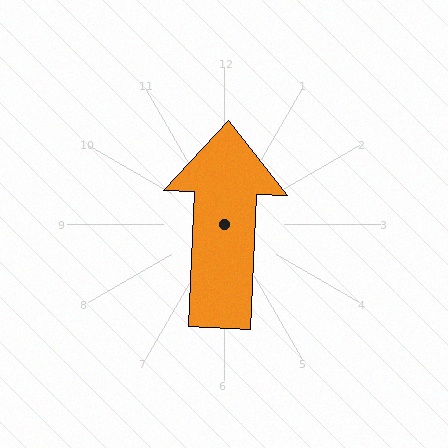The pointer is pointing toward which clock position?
Roughly 12 o'clock.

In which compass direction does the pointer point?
North.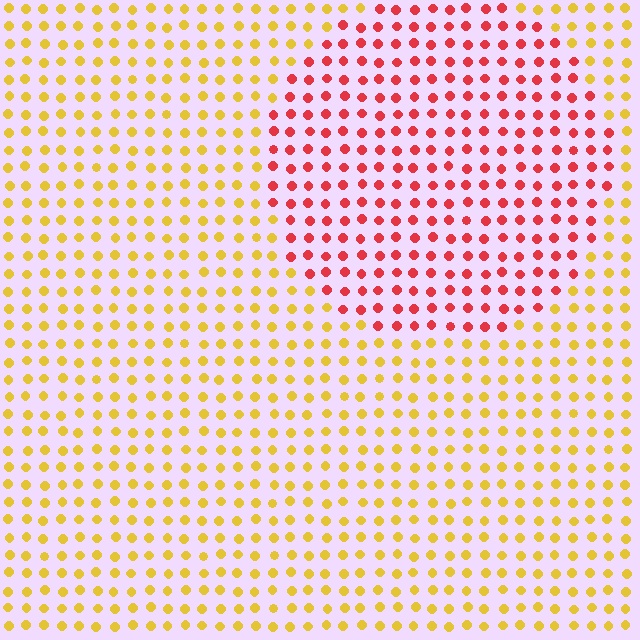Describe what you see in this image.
The image is filled with small yellow elements in a uniform arrangement. A circle-shaped region is visible where the elements are tinted to a slightly different hue, forming a subtle color boundary.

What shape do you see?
I see a circle.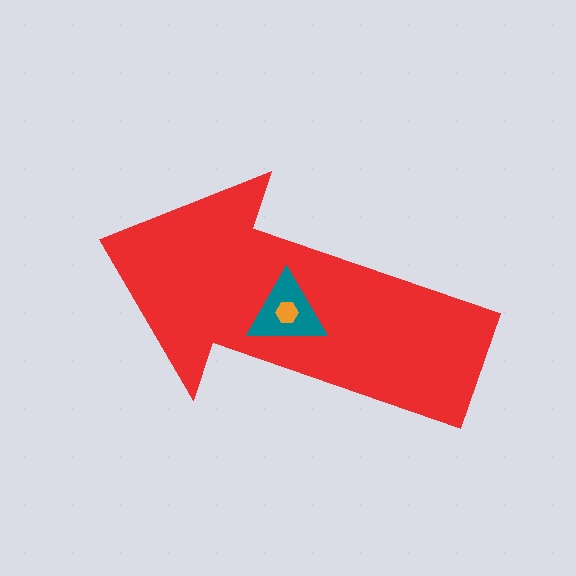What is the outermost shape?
The red arrow.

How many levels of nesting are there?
3.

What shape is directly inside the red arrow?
The teal triangle.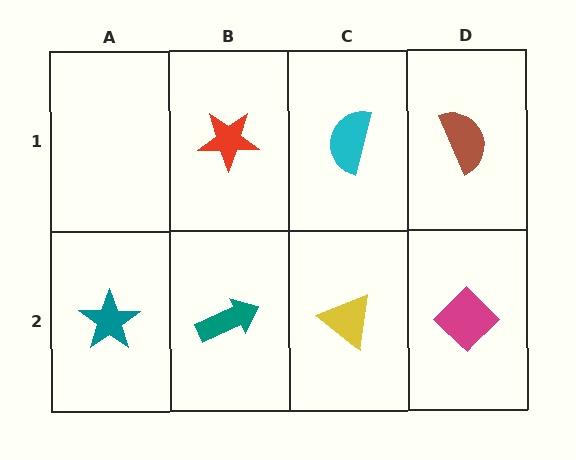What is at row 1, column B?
A red star.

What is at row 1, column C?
A cyan semicircle.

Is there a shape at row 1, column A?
No, that cell is empty.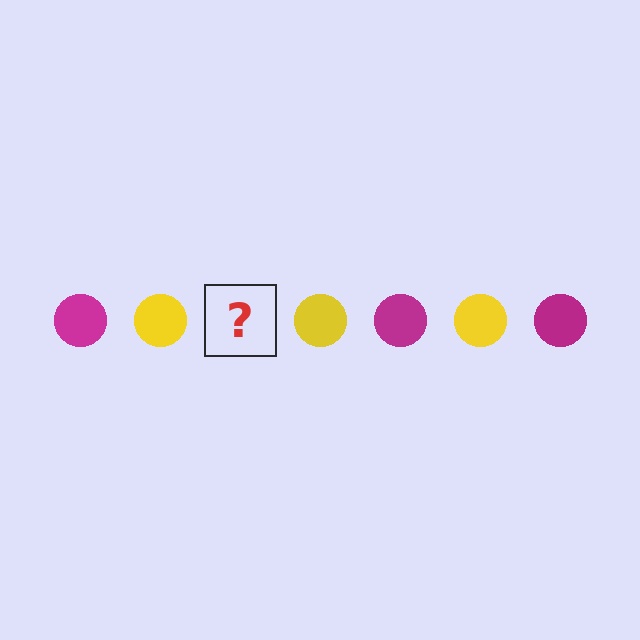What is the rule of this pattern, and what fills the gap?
The rule is that the pattern cycles through magenta, yellow circles. The gap should be filled with a magenta circle.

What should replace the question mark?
The question mark should be replaced with a magenta circle.